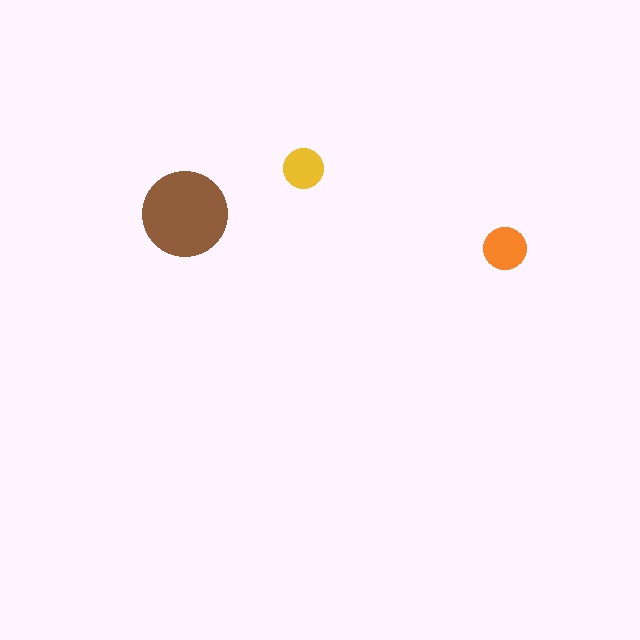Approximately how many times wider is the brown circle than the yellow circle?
About 2 times wider.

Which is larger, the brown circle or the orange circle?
The brown one.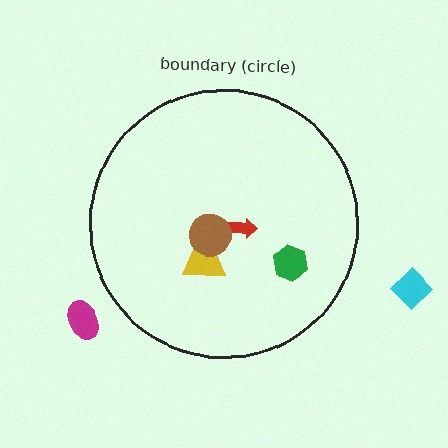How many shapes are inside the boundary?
4 inside, 2 outside.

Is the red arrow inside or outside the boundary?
Inside.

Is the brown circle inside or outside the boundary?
Inside.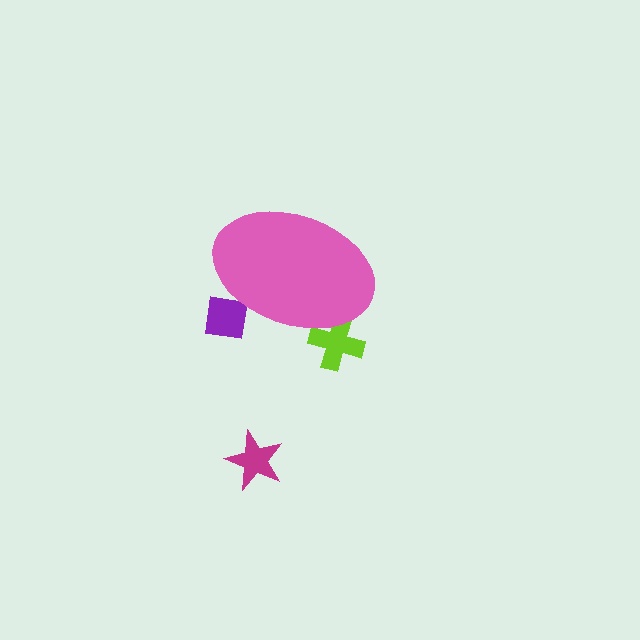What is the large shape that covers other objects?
A pink ellipse.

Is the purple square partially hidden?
Yes, the purple square is partially hidden behind the pink ellipse.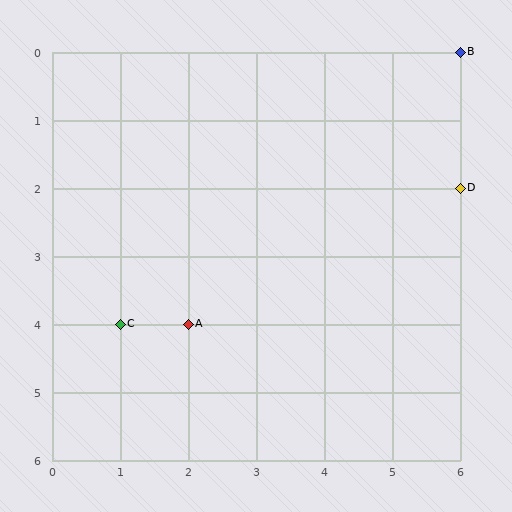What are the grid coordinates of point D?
Point D is at grid coordinates (6, 2).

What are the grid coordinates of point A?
Point A is at grid coordinates (2, 4).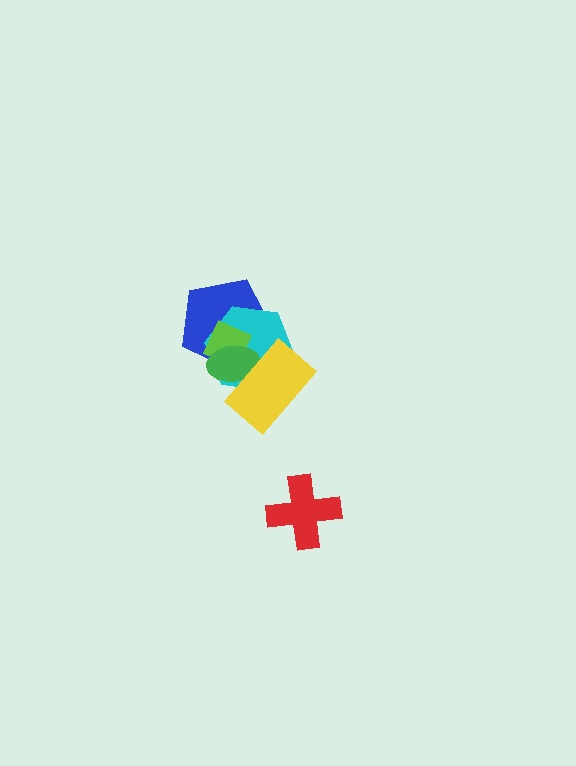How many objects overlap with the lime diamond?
4 objects overlap with the lime diamond.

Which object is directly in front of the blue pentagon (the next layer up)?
The cyan hexagon is directly in front of the blue pentagon.